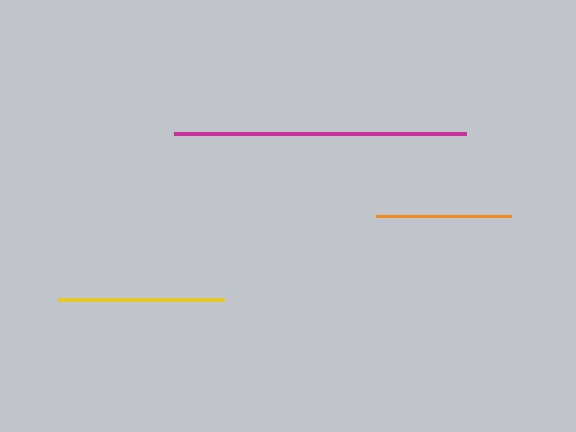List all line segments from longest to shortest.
From longest to shortest: magenta, yellow, orange.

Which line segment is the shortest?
The orange line is the shortest at approximately 135 pixels.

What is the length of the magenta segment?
The magenta segment is approximately 292 pixels long.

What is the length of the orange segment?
The orange segment is approximately 135 pixels long.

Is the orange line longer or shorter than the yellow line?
The yellow line is longer than the orange line.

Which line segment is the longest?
The magenta line is the longest at approximately 292 pixels.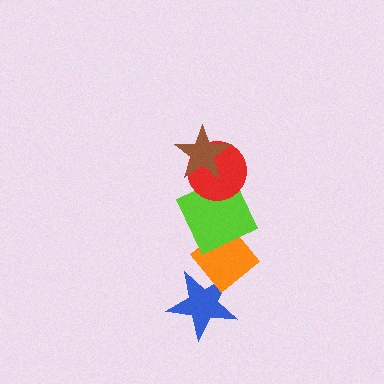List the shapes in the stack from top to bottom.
From top to bottom: the brown star, the red circle, the lime square, the orange diamond, the blue star.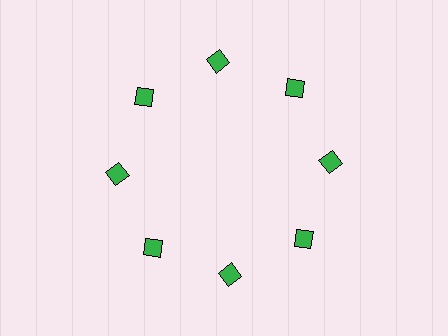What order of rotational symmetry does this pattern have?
This pattern has 8-fold rotational symmetry.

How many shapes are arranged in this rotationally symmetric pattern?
There are 8 shapes, arranged in 8 groups of 1.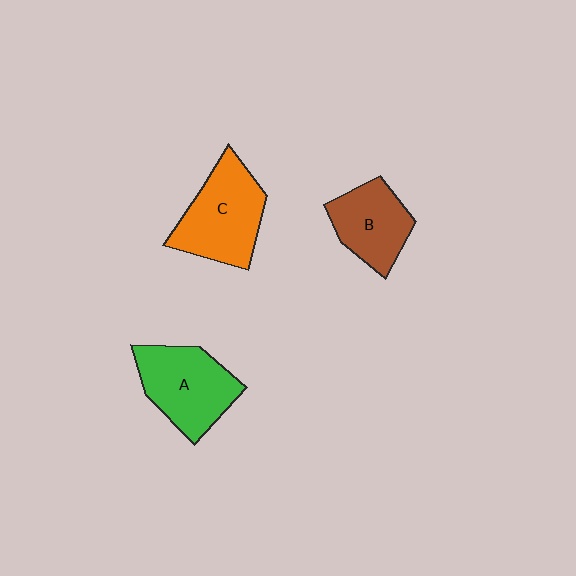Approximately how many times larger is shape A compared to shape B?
Approximately 1.3 times.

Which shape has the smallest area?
Shape B (brown).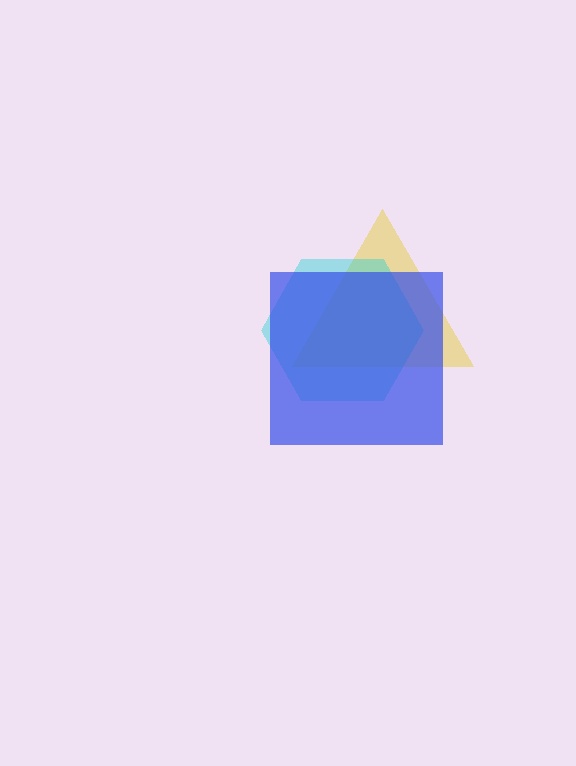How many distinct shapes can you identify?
There are 3 distinct shapes: a yellow triangle, a cyan hexagon, a blue square.